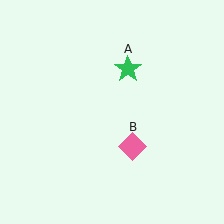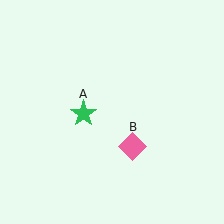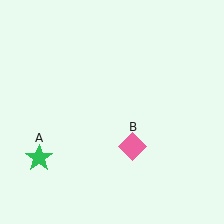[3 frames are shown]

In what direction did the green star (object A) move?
The green star (object A) moved down and to the left.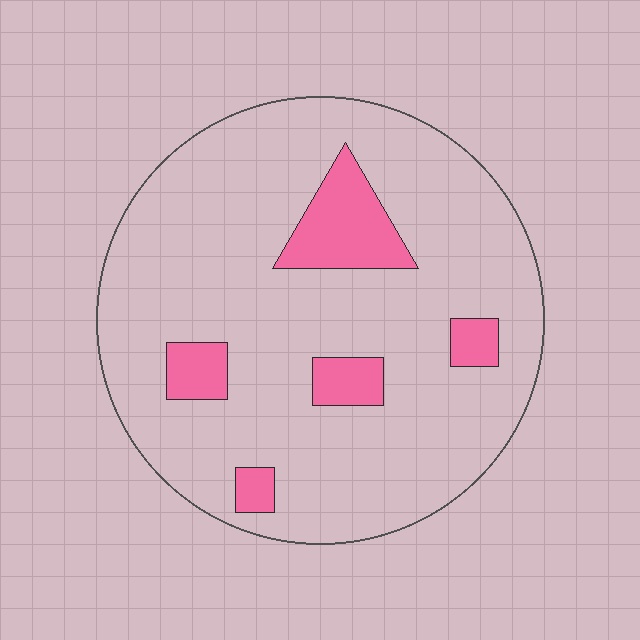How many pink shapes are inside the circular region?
5.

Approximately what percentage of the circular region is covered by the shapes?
Approximately 15%.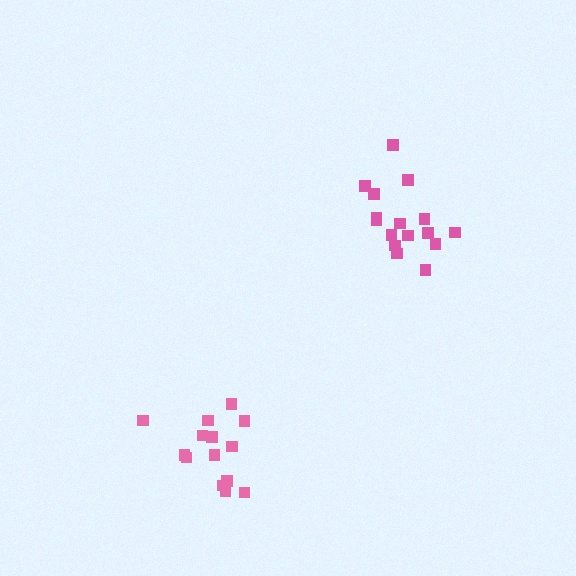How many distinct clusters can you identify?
There are 2 distinct clusters.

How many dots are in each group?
Group 1: 16 dots, Group 2: 14 dots (30 total).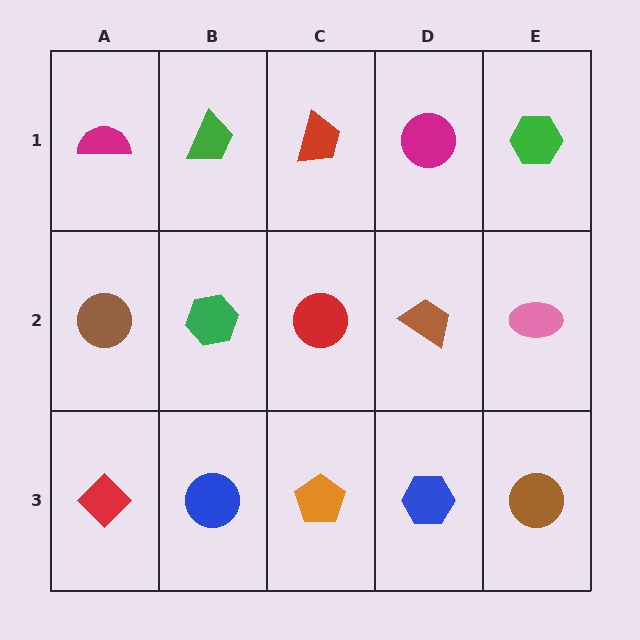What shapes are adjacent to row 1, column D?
A brown trapezoid (row 2, column D), a red trapezoid (row 1, column C), a green hexagon (row 1, column E).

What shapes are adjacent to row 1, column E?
A pink ellipse (row 2, column E), a magenta circle (row 1, column D).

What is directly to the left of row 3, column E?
A blue hexagon.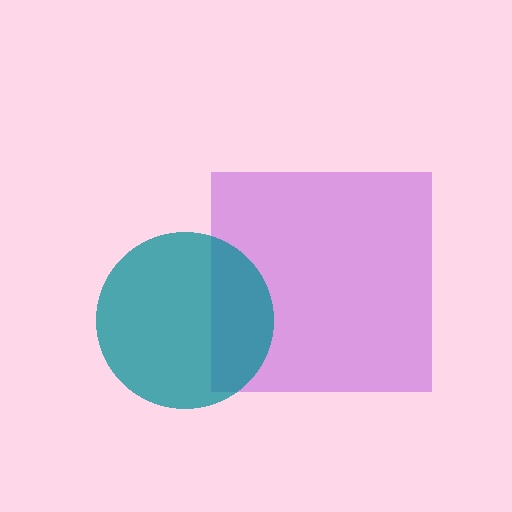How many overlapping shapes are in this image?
There are 2 overlapping shapes in the image.